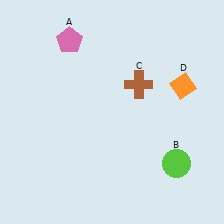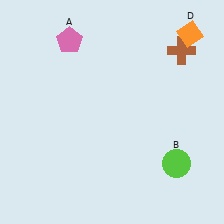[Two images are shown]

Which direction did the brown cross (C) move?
The brown cross (C) moved right.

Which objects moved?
The objects that moved are: the brown cross (C), the orange diamond (D).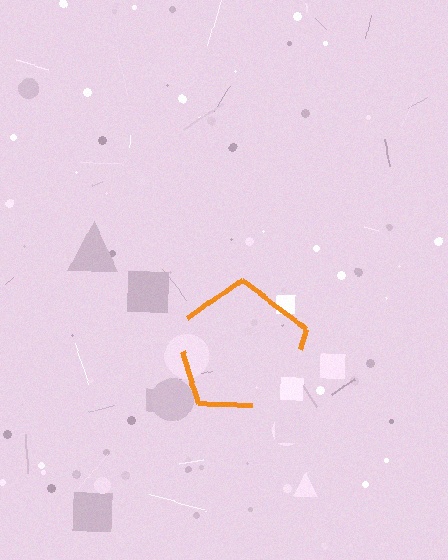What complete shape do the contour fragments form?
The contour fragments form a pentagon.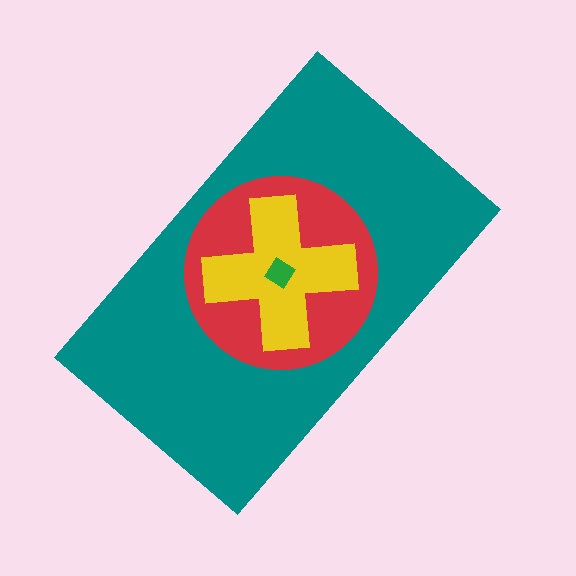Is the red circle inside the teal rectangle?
Yes.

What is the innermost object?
The green diamond.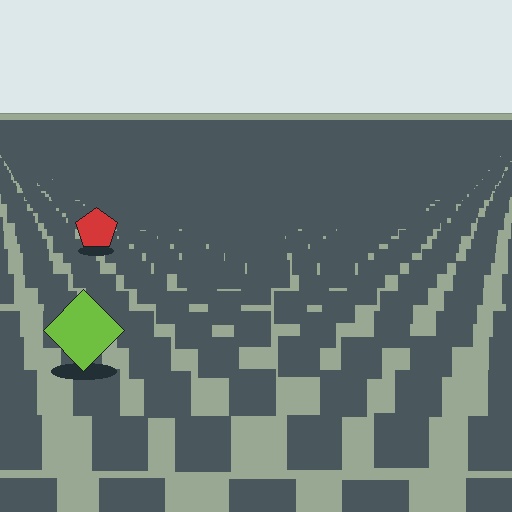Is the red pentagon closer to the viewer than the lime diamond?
No. The lime diamond is closer — you can tell from the texture gradient: the ground texture is coarser near it.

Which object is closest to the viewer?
The lime diamond is closest. The texture marks near it are larger and more spread out.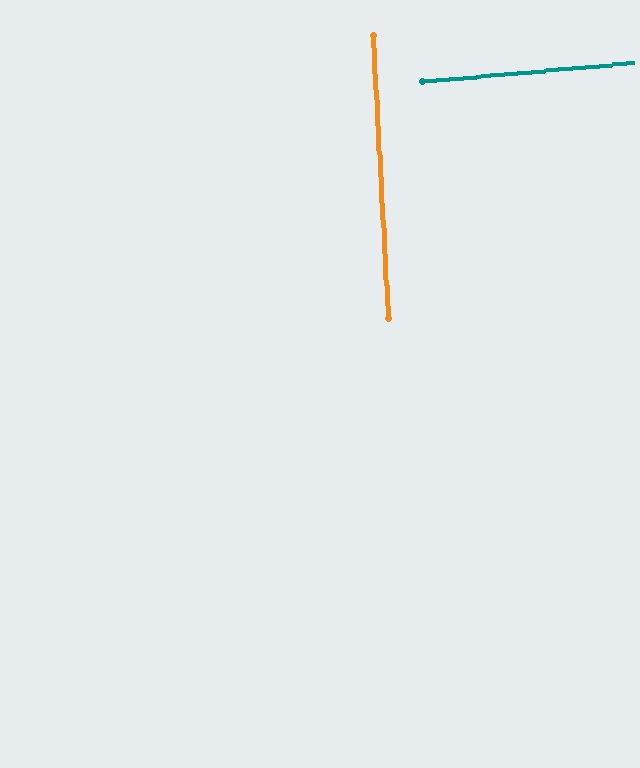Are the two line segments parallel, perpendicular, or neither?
Perpendicular — they meet at approximately 88°.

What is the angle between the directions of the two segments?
Approximately 88 degrees.